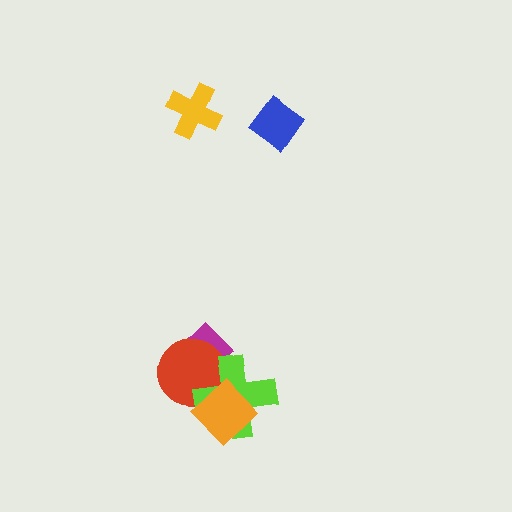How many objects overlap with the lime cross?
3 objects overlap with the lime cross.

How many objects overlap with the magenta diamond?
2 objects overlap with the magenta diamond.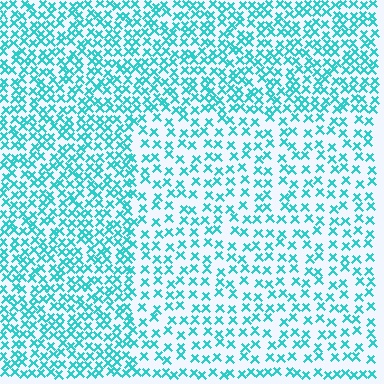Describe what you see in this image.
The image contains small cyan elements arranged at two different densities. A rectangle-shaped region is visible where the elements are less densely packed than the surrounding area.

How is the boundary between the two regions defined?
The boundary is defined by a change in element density (approximately 1.8x ratio). All elements are the same color, size, and shape.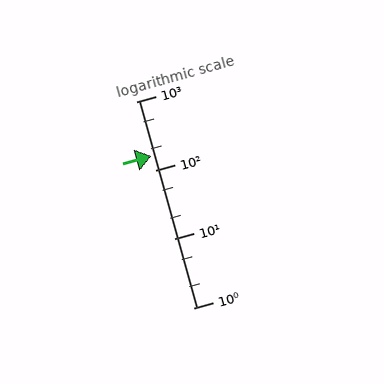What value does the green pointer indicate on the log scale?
The pointer indicates approximately 160.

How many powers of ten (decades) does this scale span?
The scale spans 3 decades, from 1 to 1000.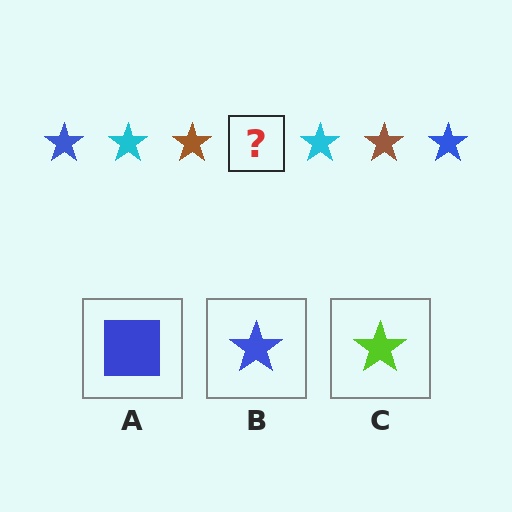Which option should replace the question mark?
Option B.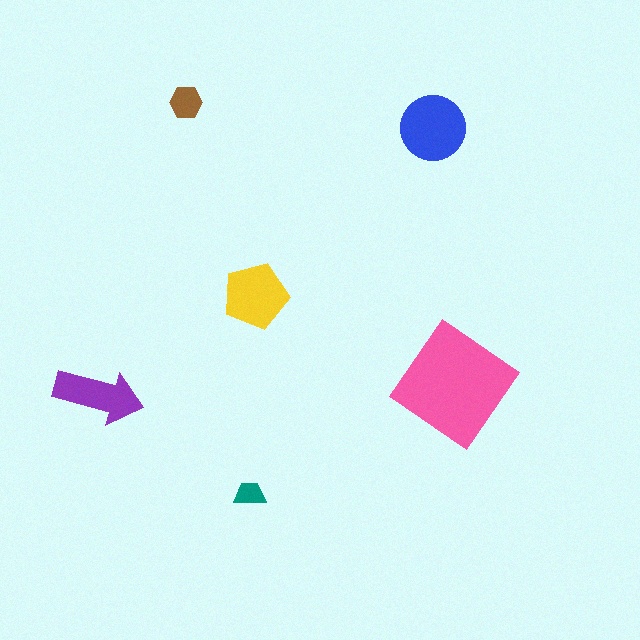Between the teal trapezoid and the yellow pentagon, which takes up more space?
The yellow pentagon.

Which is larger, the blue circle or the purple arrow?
The blue circle.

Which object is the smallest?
The teal trapezoid.